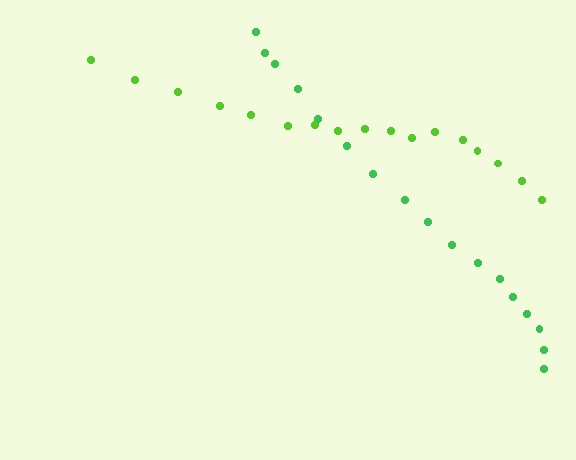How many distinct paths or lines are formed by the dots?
There are 2 distinct paths.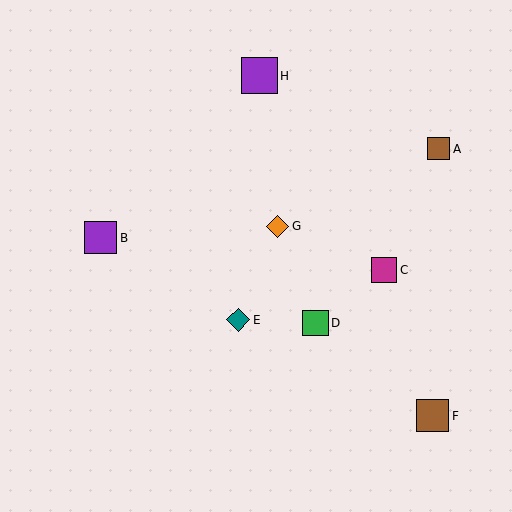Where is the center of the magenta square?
The center of the magenta square is at (384, 270).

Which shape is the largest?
The purple square (labeled H) is the largest.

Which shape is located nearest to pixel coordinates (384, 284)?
The magenta square (labeled C) at (384, 270) is nearest to that location.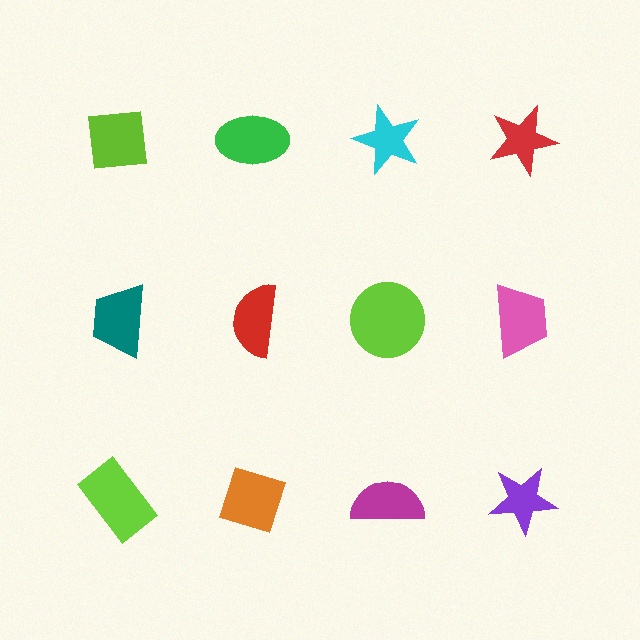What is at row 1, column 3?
A cyan star.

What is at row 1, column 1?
A lime square.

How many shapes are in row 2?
4 shapes.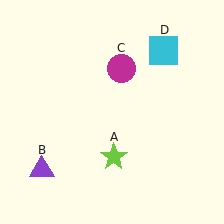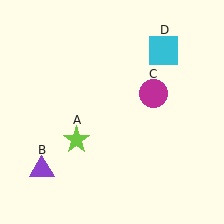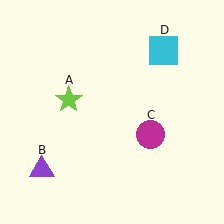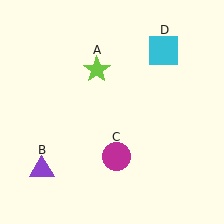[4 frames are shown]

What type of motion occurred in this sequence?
The lime star (object A), magenta circle (object C) rotated clockwise around the center of the scene.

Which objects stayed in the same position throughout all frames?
Purple triangle (object B) and cyan square (object D) remained stationary.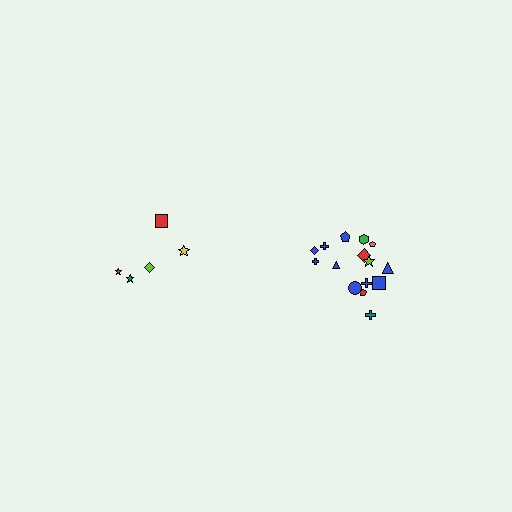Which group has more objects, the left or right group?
The right group.